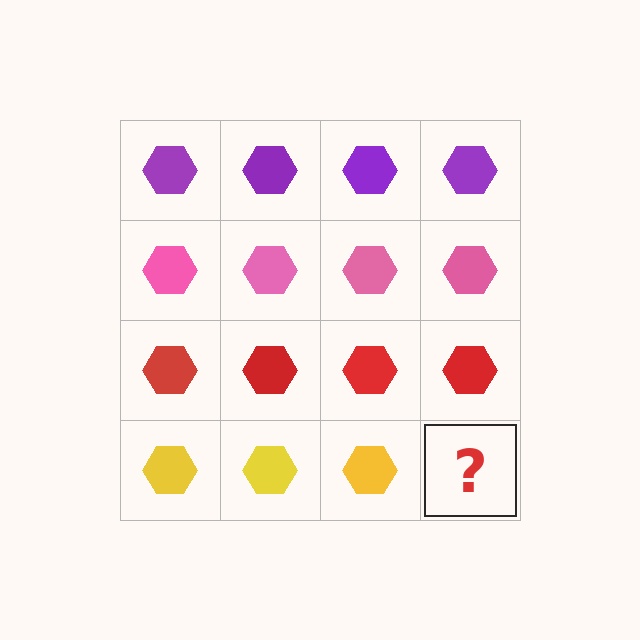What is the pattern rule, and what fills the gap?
The rule is that each row has a consistent color. The gap should be filled with a yellow hexagon.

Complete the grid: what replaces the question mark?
The question mark should be replaced with a yellow hexagon.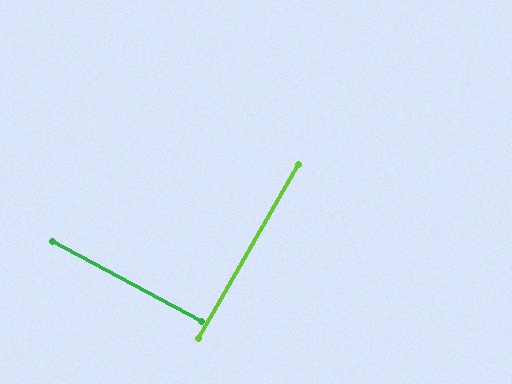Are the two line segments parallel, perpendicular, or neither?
Perpendicular — they meet at approximately 88°.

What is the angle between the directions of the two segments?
Approximately 88 degrees.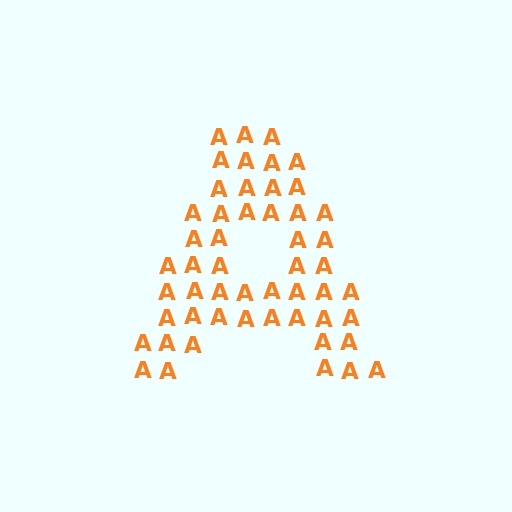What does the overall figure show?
The overall figure shows the letter A.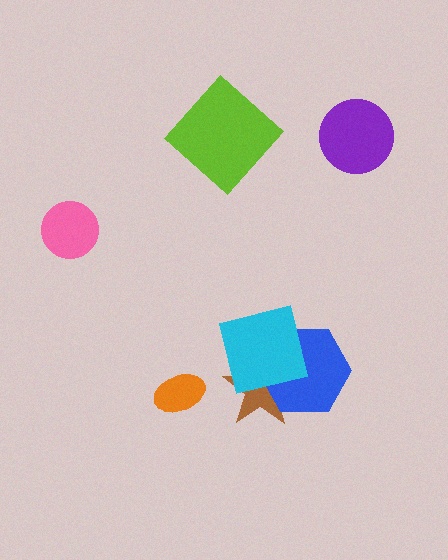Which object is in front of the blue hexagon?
The cyan square is in front of the blue hexagon.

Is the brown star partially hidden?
Yes, it is partially covered by another shape.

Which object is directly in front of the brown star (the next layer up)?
The blue hexagon is directly in front of the brown star.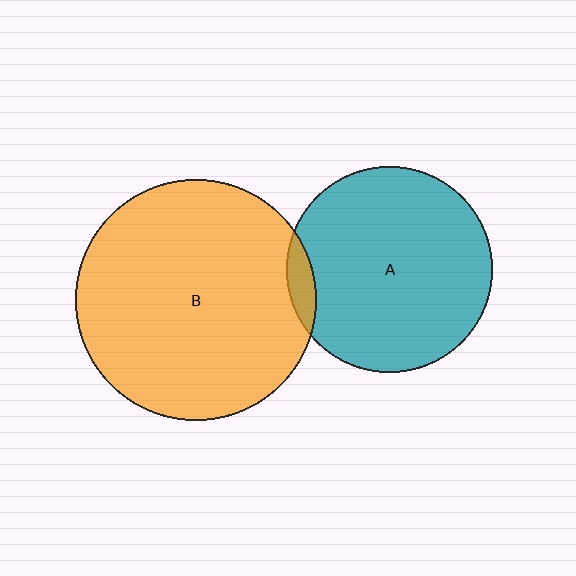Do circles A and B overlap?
Yes.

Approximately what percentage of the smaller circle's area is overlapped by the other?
Approximately 5%.